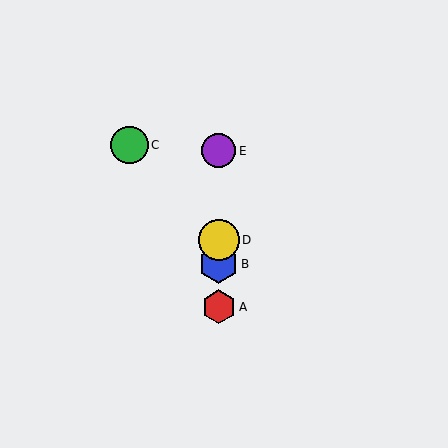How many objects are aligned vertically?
4 objects (A, B, D, E) are aligned vertically.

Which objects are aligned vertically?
Objects A, B, D, E are aligned vertically.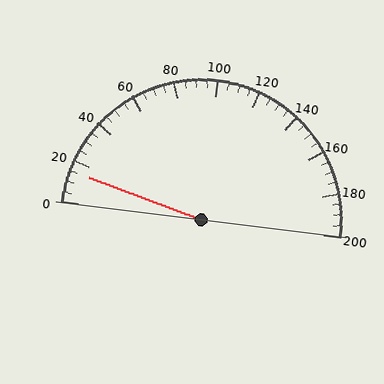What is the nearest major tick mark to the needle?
The nearest major tick mark is 20.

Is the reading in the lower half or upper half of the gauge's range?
The reading is in the lower half of the range (0 to 200).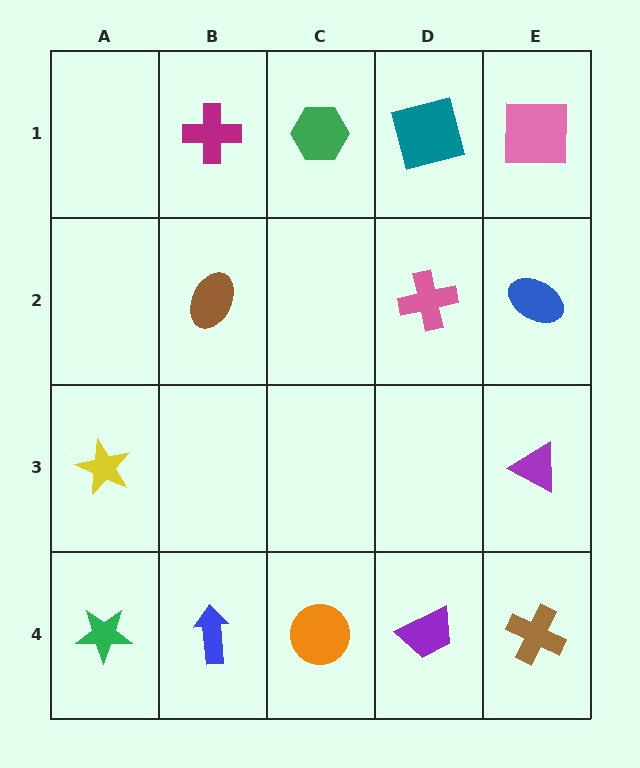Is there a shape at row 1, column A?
No, that cell is empty.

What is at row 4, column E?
A brown cross.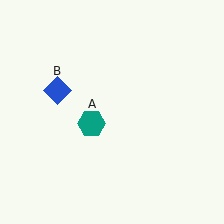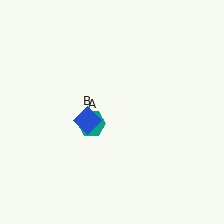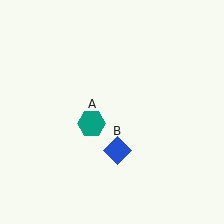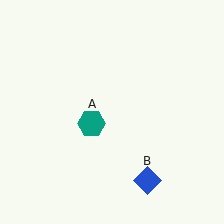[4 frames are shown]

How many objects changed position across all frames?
1 object changed position: blue diamond (object B).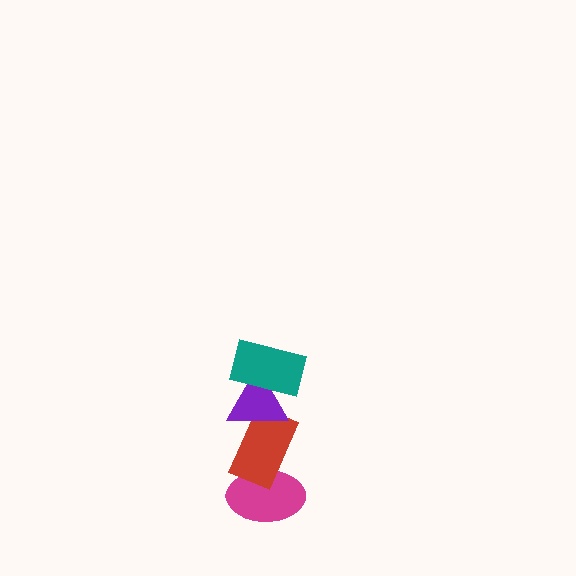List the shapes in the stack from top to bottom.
From top to bottom: the teal rectangle, the purple triangle, the red rectangle, the magenta ellipse.